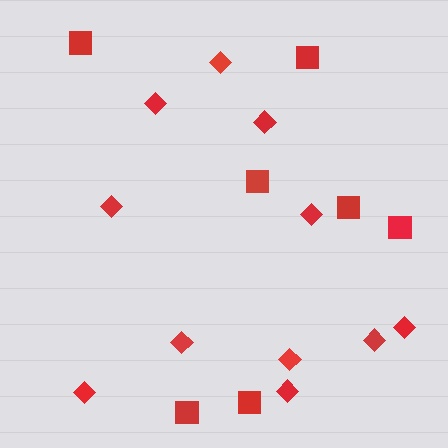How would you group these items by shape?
There are 2 groups: one group of squares (7) and one group of diamonds (11).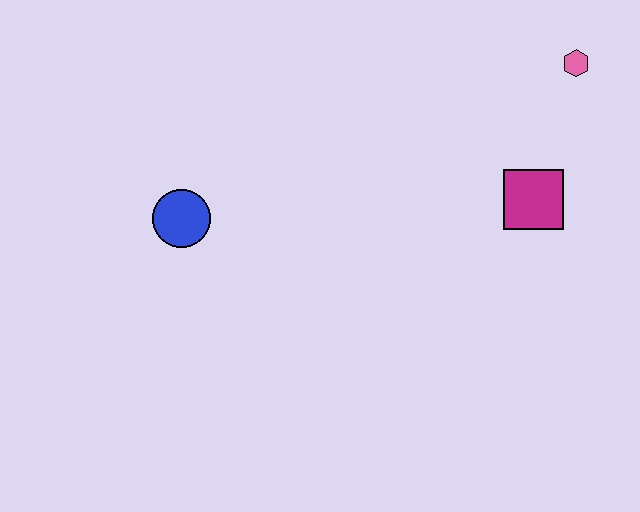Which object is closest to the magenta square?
The pink hexagon is closest to the magenta square.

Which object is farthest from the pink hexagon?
The blue circle is farthest from the pink hexagon.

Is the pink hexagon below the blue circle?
No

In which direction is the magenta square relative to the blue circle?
The magenta square is to the right of the blue circle.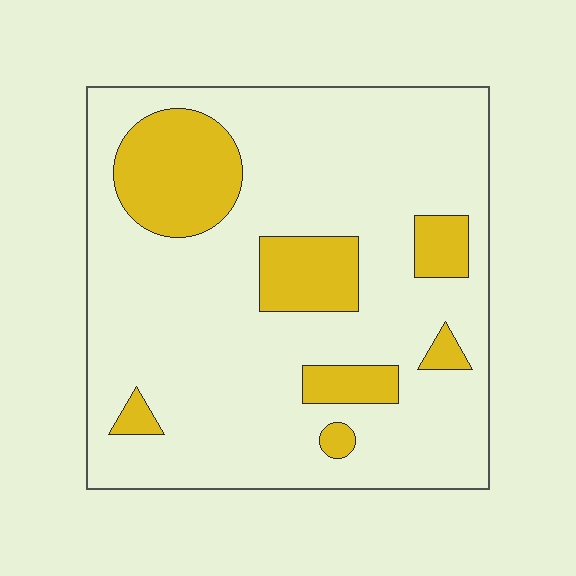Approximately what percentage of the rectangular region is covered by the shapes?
Approximately 20%.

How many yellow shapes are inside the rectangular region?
7.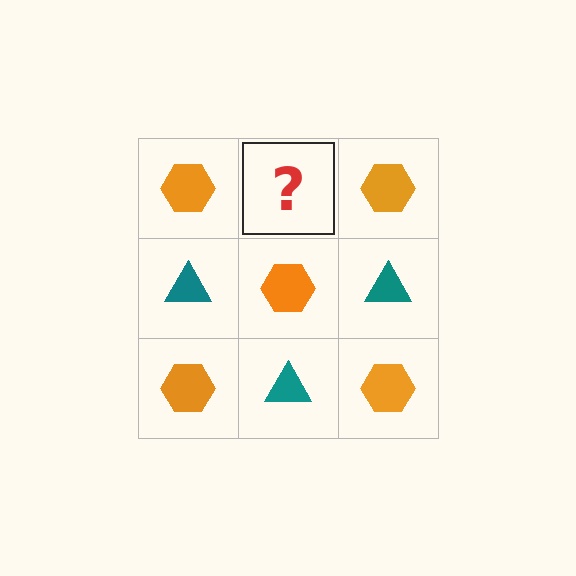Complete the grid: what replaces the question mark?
The question mark should be replaced with a teal triangle.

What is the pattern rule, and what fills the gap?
The rule is that it alternates orange hexagon and teal triangle in a checkerboard pattern. The gap should be filled with a teal triangle.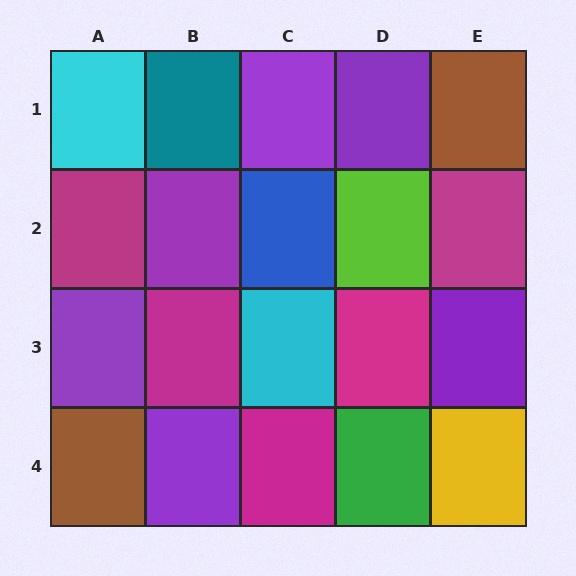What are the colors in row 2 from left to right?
Magenta, purple, blue, lime, magenta.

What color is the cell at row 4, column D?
Green.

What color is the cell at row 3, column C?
Cyan.